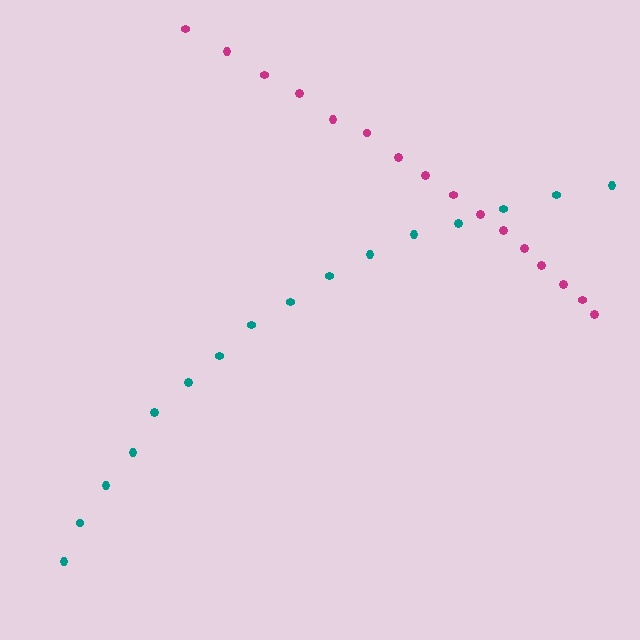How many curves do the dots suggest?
There are 2 distinct paths.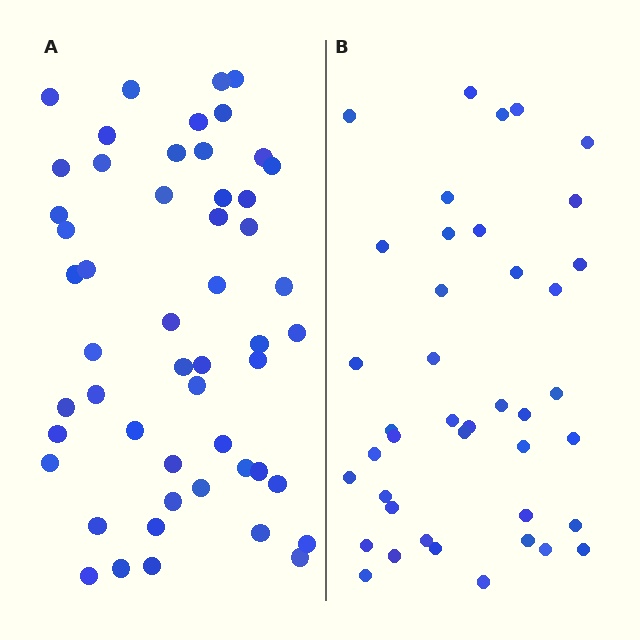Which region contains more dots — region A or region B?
Region A (the left region) has more dots.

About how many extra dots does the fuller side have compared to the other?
Region A has roughly 12 or so more dots than region B.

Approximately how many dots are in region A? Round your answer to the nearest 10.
About 50 dots. (The exact count is 52, which rounds to 50.)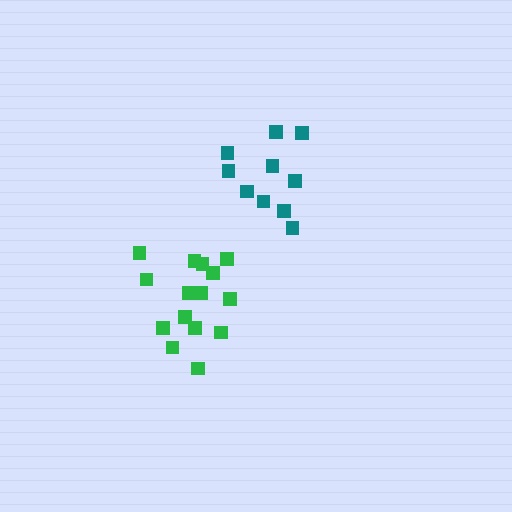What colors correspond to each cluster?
The clusters are colored: green, teal.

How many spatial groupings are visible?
There are 2 spatial groupings.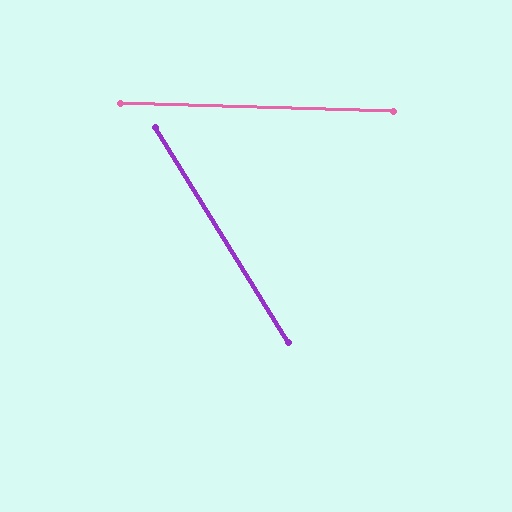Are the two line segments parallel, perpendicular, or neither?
Neither parallel nor perpendicular — they differ by about 56°.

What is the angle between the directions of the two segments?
Approximately 56 degrees.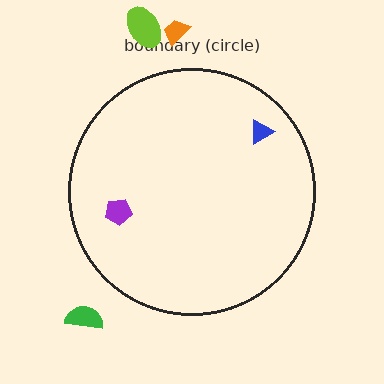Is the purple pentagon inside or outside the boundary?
Inside.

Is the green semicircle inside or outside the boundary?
Outside.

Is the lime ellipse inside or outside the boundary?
Outside.